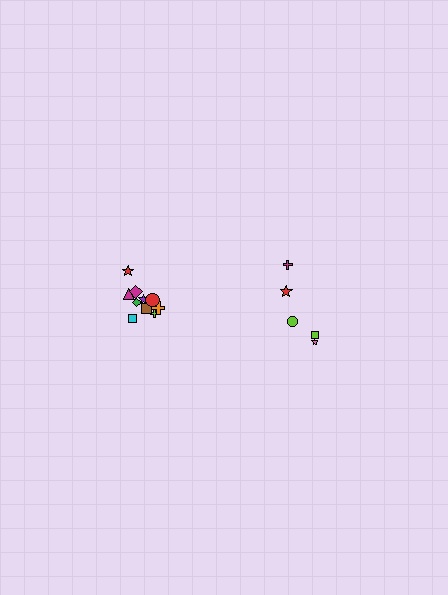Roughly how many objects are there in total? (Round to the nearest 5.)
Roughly 15 objects in total.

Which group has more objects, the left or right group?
The left group.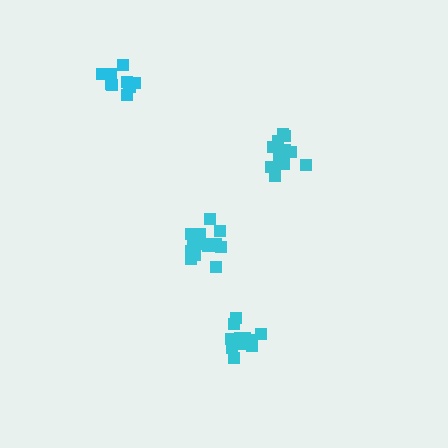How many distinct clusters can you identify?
There are 4 distinct clusters.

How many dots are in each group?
Group 1: 12 dots, Group 2: 12 dots, Group 3: 9 dots, Group 4: 15 dots (48 total).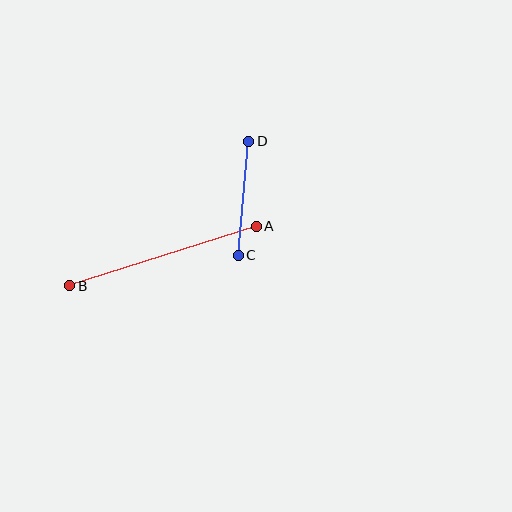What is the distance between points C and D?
The distance is approximately 114 pixels.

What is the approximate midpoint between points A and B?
The midpoint is at approximately (163, 256) pixels.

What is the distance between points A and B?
The distance is approximately 196 pixels.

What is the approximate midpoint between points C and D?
The midpoint is at approximately (243, 198) pixels.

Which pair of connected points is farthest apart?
Points A and B are farthest apart.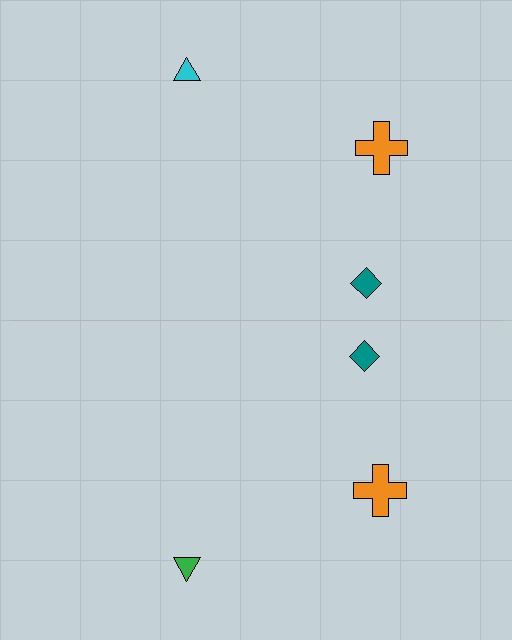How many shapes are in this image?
There are 6 shapes in this image.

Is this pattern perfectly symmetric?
No, the pattern is not perfectly symmetric. The green triangle on the bottom side breaks the symmetry — its mirror counterpart is cyan.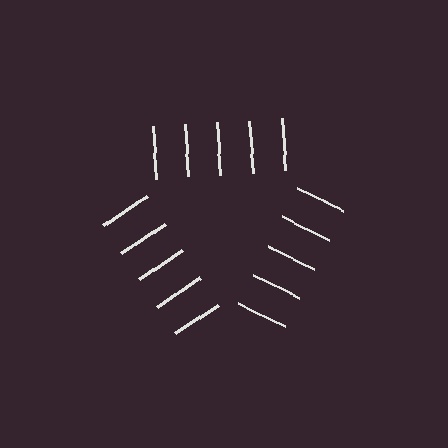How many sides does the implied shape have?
3 sides — the line-ends trace a triangle.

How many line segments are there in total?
15 — 5 along each of the 3 edges.